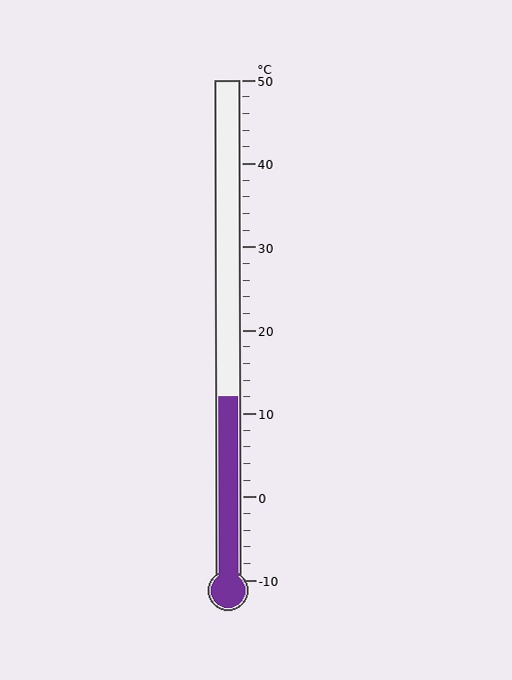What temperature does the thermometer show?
The thermometer shows approximately 12°C.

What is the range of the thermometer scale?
The thermometer scale ranges from -10°C to 50°C.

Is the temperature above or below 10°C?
The temperature is above 10°C.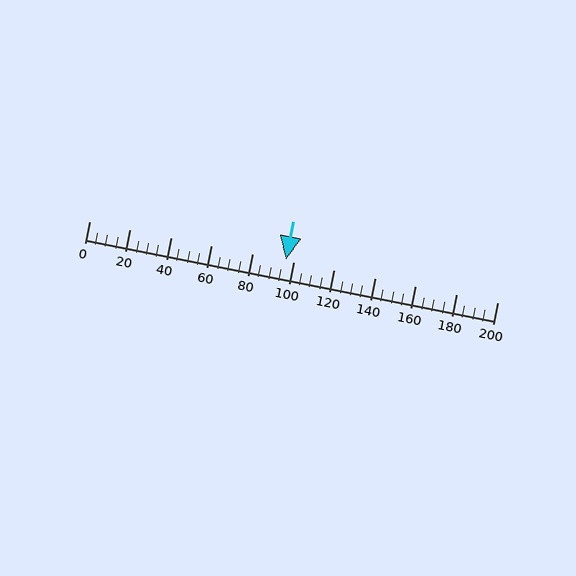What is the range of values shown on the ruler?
The ruler shows values from 0 to 200.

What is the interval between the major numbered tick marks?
The major tick marks are spaced 20 units apart.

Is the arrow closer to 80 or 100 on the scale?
The arrow is closer to 100.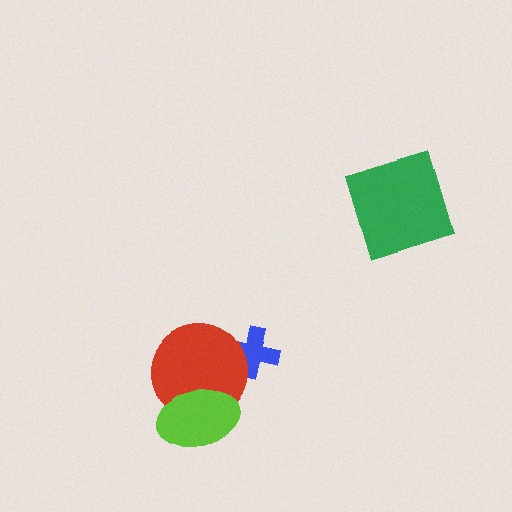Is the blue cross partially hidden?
Yes, it is partially covered by another shape.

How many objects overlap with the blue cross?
1 object overlaps with the blue cross.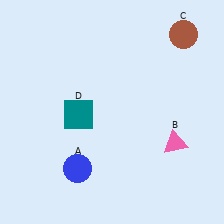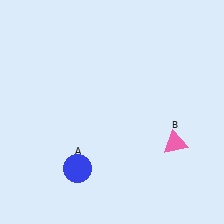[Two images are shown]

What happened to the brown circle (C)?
The brown circle (C) was removed in Image 2. It was in the top-right area of Image 1.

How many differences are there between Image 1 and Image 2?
There are 2 differences between the two images.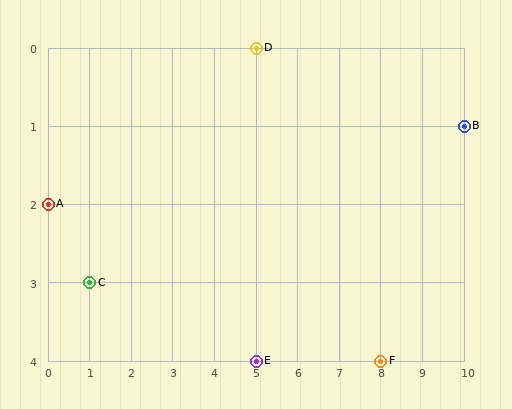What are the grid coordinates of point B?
Point B is at grid coordinates (10, 1).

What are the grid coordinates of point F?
Point F is at grid coordinates (8, 4).